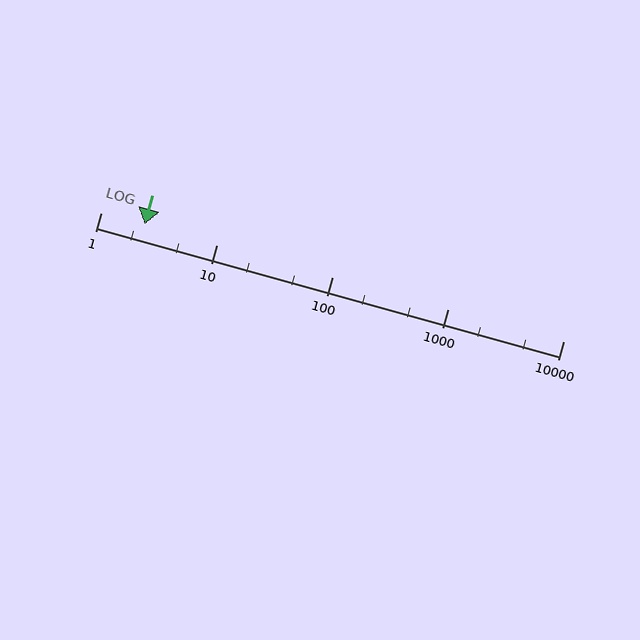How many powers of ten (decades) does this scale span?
The scale spans 4 decades, from 1 to 10000.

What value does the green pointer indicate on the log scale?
The pointer indicates approximately 2.4.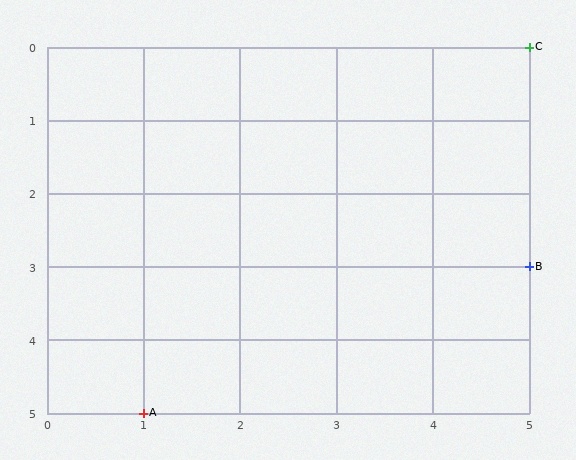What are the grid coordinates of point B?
Point B is at grid coordinates (5, 3).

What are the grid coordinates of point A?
Point A is at grid coordinates (1, 5).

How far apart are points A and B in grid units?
Points A and B are 4 columns and 2 rows apart (about 4.5 grid units diagonally).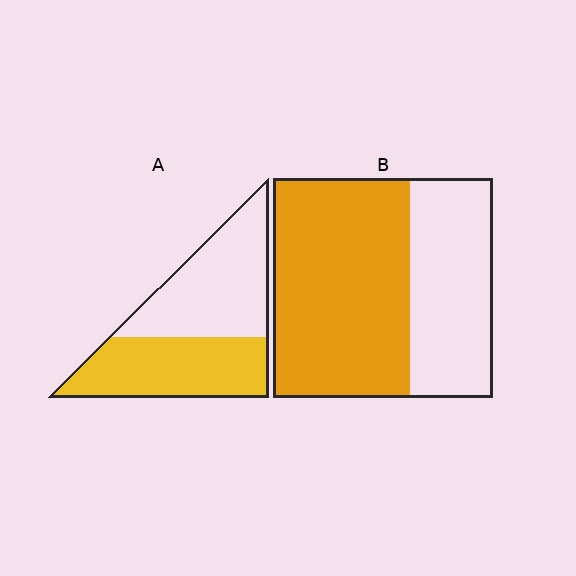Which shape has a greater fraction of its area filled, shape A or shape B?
Shape B.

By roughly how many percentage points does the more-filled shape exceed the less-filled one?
By roughly 15 percentage points (B over A).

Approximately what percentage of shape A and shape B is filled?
A is approximately 50% and B is approximately 60%.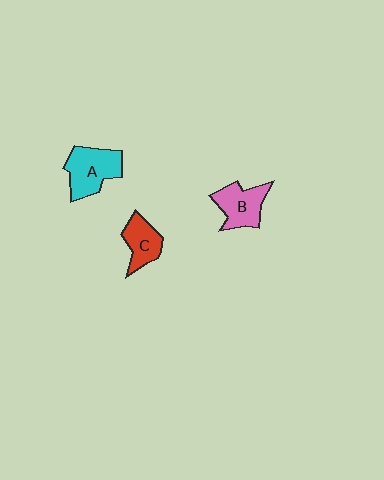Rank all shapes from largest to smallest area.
From largest to smallest: A (cyan), B (pink), C (red).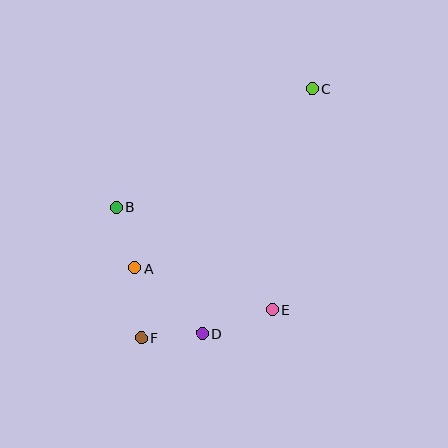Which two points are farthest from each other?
Points C and F are farthest from each other.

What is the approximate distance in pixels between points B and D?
The distance between B and D is approximately 152 pixels.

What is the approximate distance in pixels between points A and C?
The distance between A and C is approximately 252 pixels.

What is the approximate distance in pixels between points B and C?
The distance between B and C is approximately 229 pixels.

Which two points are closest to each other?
Points D and F are closest to each other.